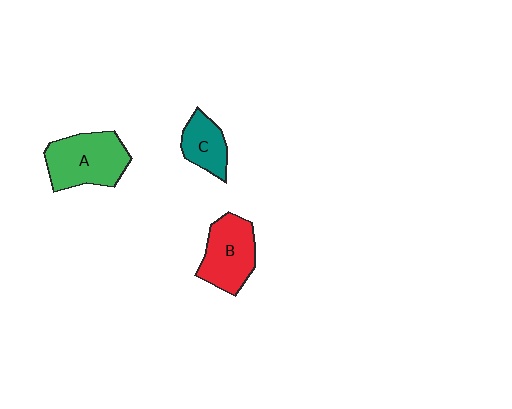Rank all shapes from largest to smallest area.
From largest to smallest: A (green), B (red), C (teal).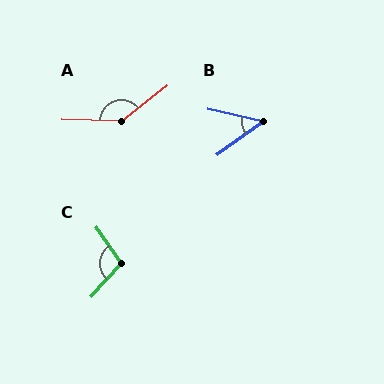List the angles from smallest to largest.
B (49°), C (102°), A (140°).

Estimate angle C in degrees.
Approximately 102 degrees.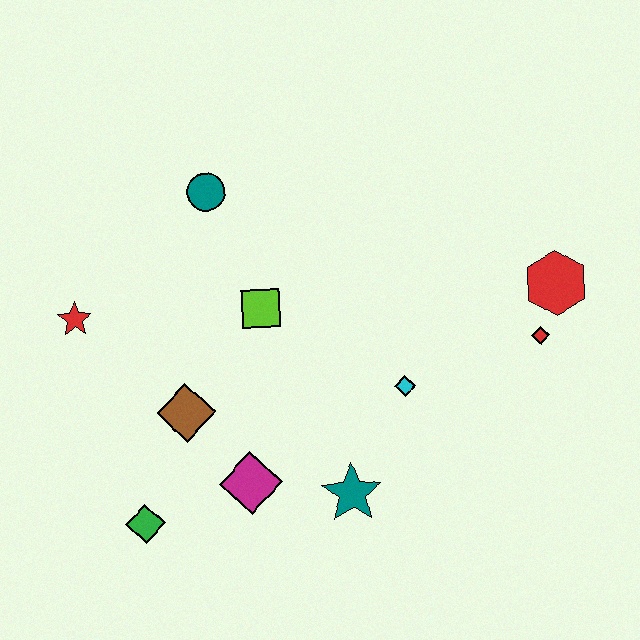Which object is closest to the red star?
The brown diamond is closest to the red star.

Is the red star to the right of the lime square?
No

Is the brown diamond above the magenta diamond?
Yes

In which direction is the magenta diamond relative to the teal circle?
The magenta diamond is below the teal circle.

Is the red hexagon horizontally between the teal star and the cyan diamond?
No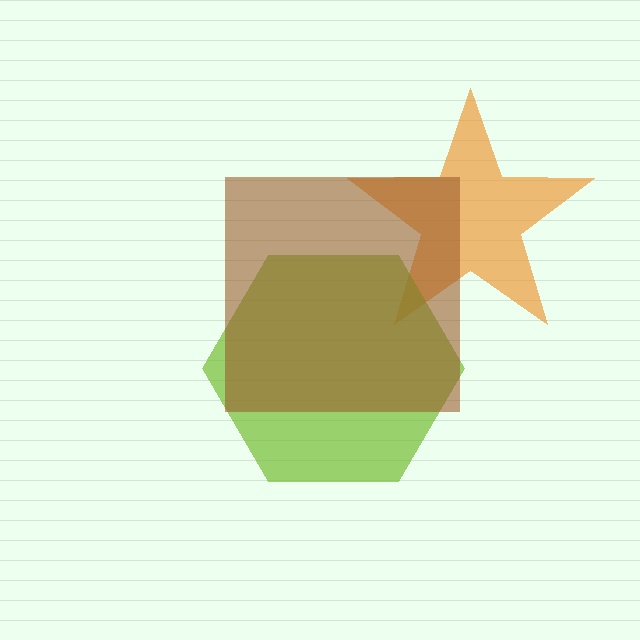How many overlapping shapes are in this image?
There are 3 overlapping shapes in the image.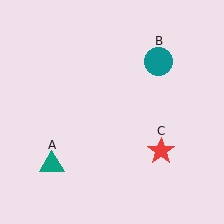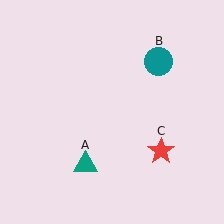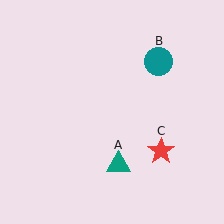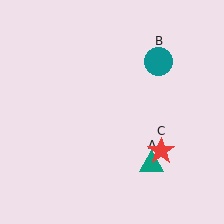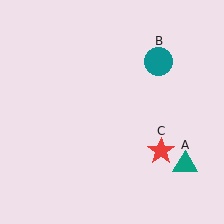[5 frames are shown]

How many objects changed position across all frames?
1 object changed position: teal triangle (object A).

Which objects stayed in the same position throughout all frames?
Teal circle (object B) and red star (object C) remained stationary.